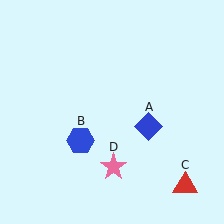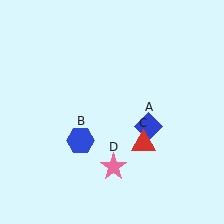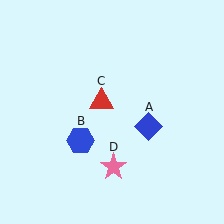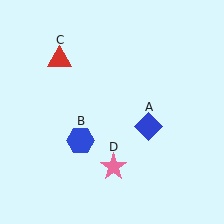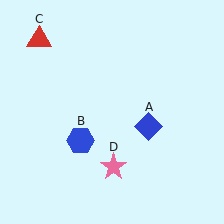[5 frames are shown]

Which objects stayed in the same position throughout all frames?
Blue diamond (object A) and blue hexagon (object B) and pink star (object D) remained stationary.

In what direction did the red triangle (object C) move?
The red triangle (object C) moved up and to the left.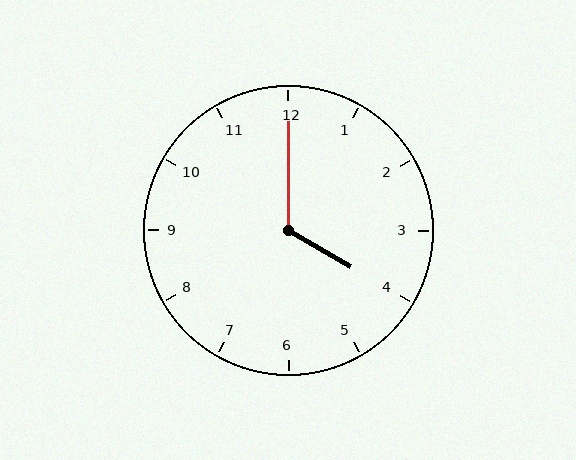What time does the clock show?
4:00.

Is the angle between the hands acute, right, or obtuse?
It is obtuse.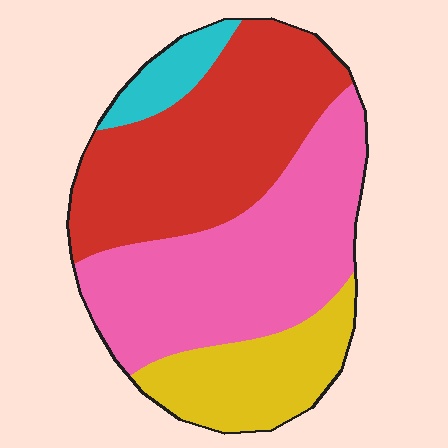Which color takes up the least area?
Cyan, at roughly 5%.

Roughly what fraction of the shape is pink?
Pink covers about 40% of the shape.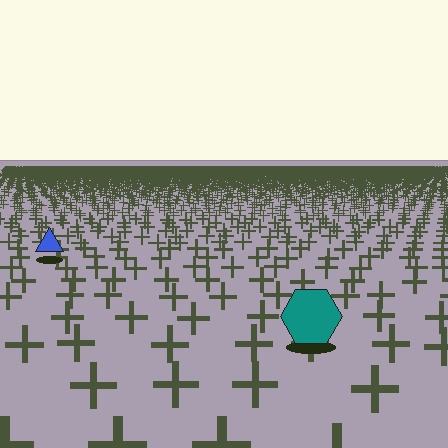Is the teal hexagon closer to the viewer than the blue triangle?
Yes. The teal hexagon is closer — you can tell from the texture gradient: the ground texture is coarser near it.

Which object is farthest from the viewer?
The blue triangle is farthest from the viewer. It appears smaller and the ground texture around it is denser.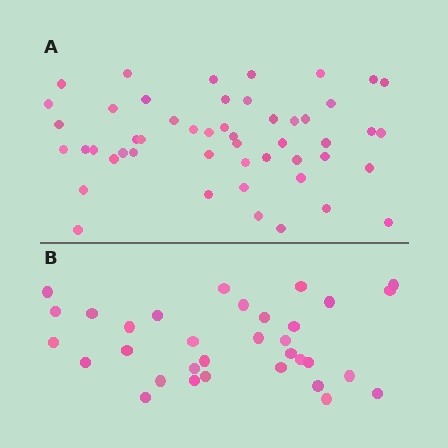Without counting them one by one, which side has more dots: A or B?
Region A (the top region) has more dots.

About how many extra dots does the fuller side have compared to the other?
Region A has approximately 15 more dots than region B.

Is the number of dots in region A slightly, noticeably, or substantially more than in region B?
Region A has substantially more. The ratio is roughly 1.5 to 1.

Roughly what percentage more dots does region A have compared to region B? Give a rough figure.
About 50% more.